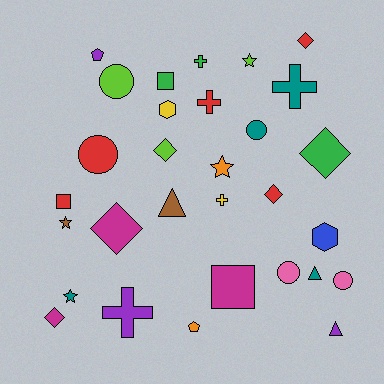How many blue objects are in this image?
There is 1 blue object.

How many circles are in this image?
There are 5 circles.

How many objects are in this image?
There are 30 objects.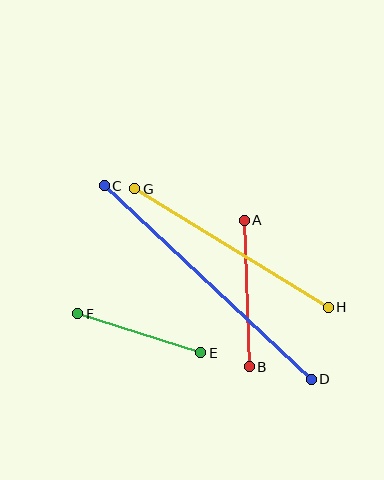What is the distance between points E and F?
The distance is approximately 129 pixels.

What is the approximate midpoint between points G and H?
The midpoint is at approximately (231, 248) pixels.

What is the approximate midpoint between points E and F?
The midpoint is at approximately (139, 333) pixels.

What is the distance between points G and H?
The distance is approximately 227 pixels.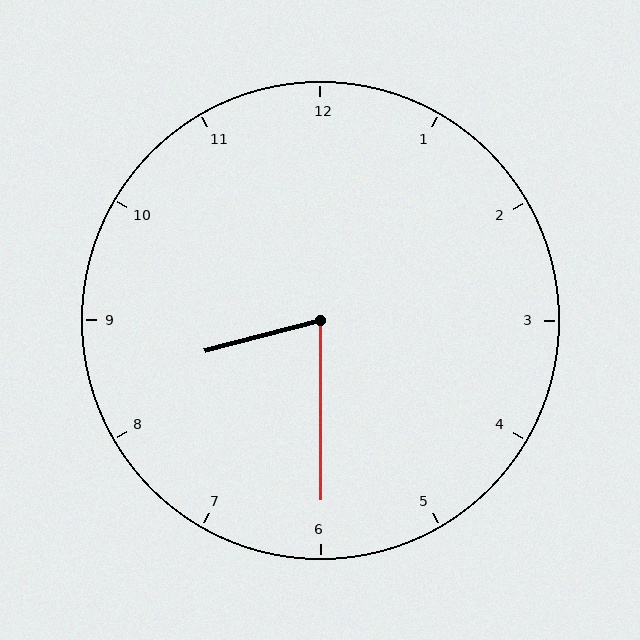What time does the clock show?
8:30.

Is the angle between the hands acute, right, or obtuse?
It is acute.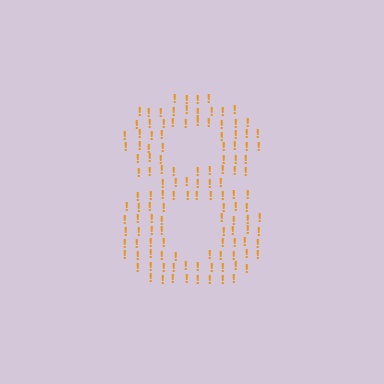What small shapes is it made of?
It is made of small exclamation marks.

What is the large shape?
The large shape is the digit 8.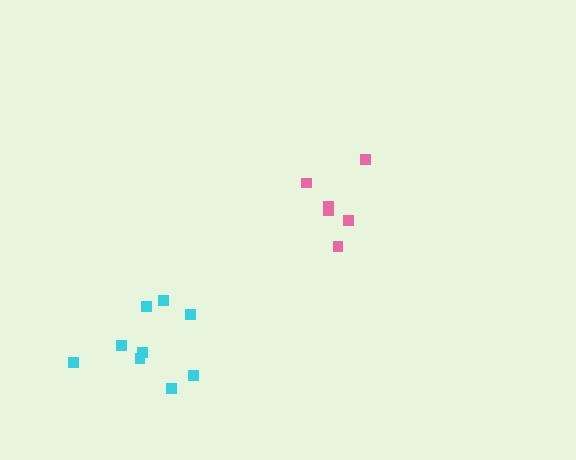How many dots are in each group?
Group 1: 6 dots, Group 2: 9 dots (15 total).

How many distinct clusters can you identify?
There are 2 distinct clusters.